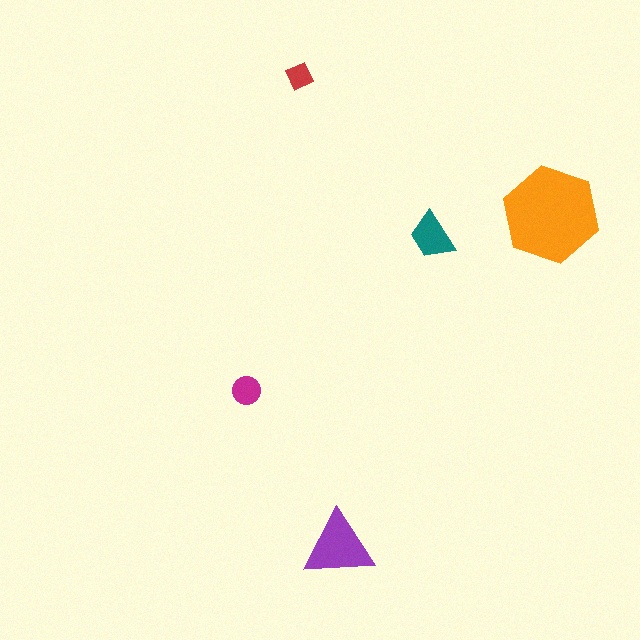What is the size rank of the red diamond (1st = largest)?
5th.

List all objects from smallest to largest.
The red diamond, the magenta circle, the teal trapezoid, the purple triangle, the orange hexagon.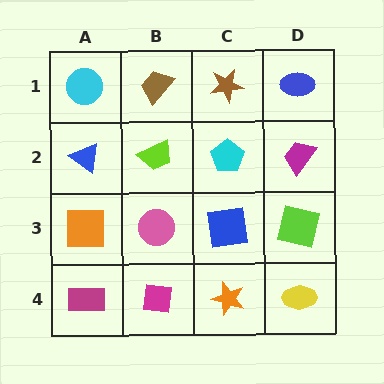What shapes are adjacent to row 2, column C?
A brown star (row 1, column C), a blue square (row 3, column C), a lime trapezoid (row 2, column B), a magenta trapezoid (row 2, column D).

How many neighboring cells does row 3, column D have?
3.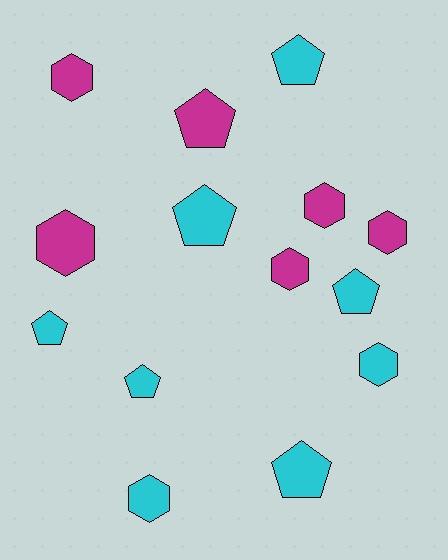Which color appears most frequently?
Cyan, with 8 objects.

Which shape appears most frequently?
Pentagon, with 7 objects.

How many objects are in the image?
There are 14 objects.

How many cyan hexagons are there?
There are 2 cyan hexagons.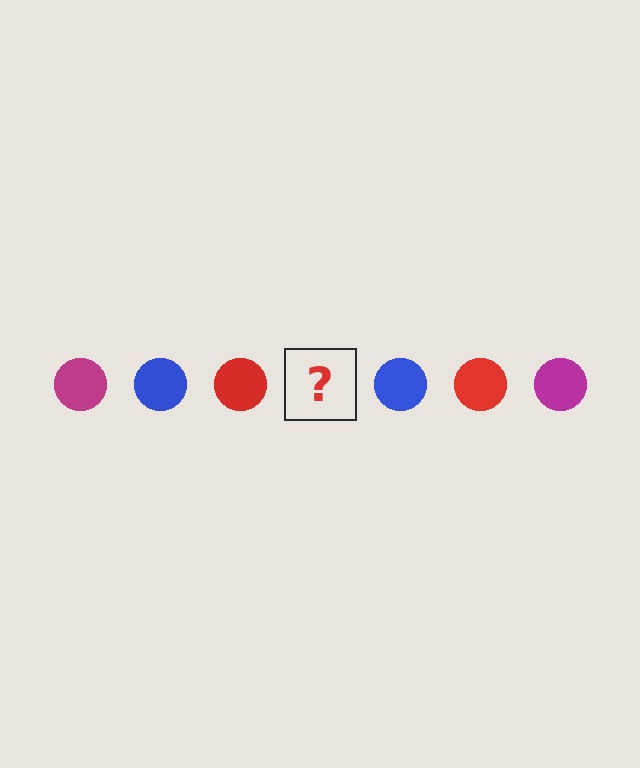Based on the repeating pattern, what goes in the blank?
The blank should be a magenta circle.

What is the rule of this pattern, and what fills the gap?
The rule is that the pattern cycles through magenta, blue, red circles. The gap should be filled with a magenta circle.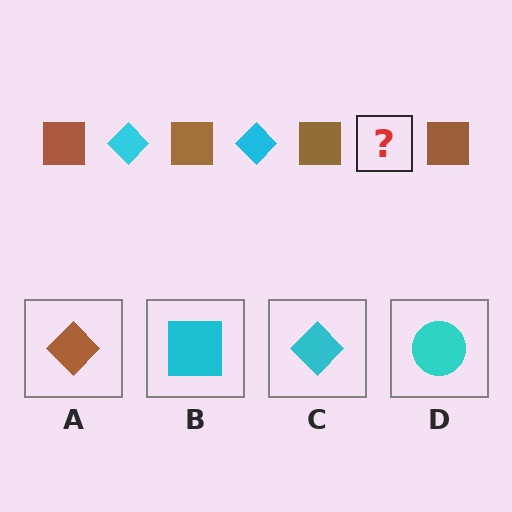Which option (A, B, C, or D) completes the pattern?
C.